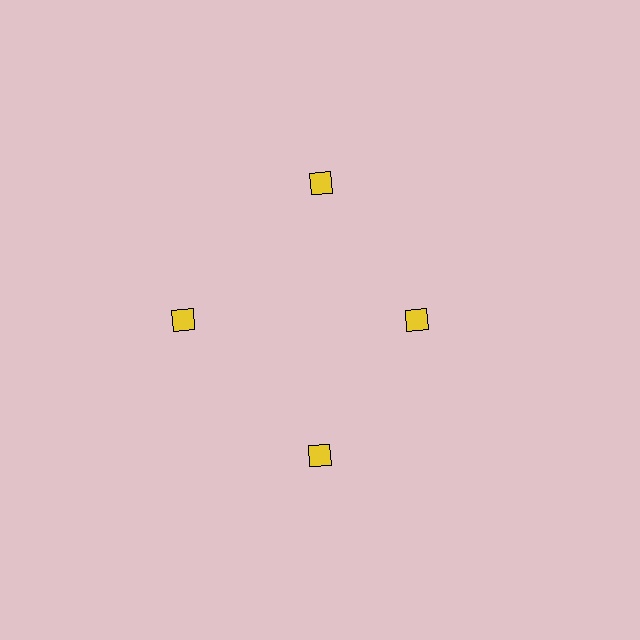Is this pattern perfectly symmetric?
No. The 4 yellow diamonds are arranged in a ring, but one element near the 3 o'clock position is pulled inward toward the center, breaking the 4-fold rotational symmetry.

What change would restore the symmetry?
The symmetry would be restored by moving it outward, back onto the ring so that all 4 diamonds sit at equal angles and equal distance from the center.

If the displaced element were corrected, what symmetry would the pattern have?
It would have 4-fold rotational symmetry — the pattern would map onto itself every 90 degrees.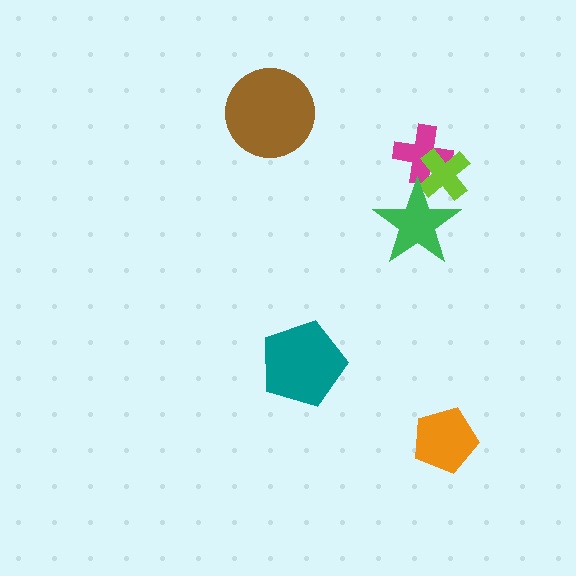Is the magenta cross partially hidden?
Yes, it is partially covered by another shape.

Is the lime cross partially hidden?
Yes, it is partially covered by another shape.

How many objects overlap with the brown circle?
0 objects overlap with the brown circle.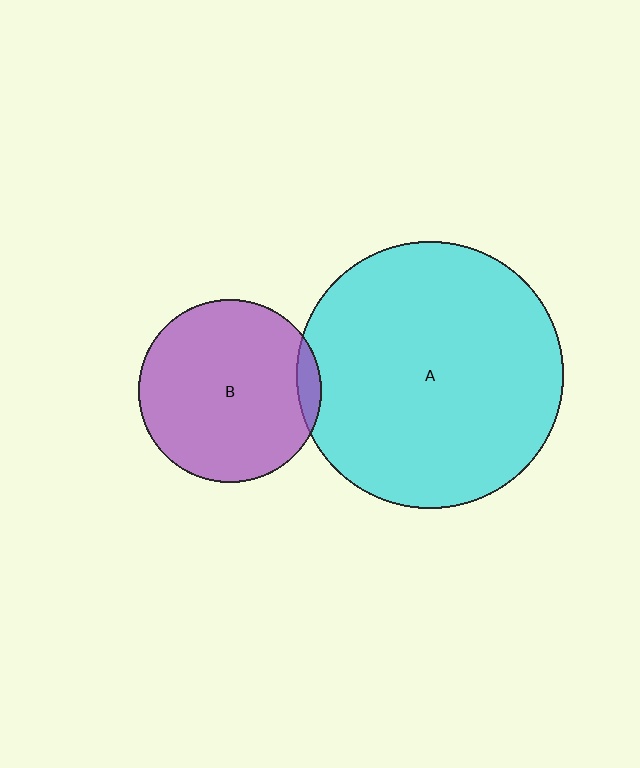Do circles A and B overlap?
Yes.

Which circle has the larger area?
Circle A (cyan).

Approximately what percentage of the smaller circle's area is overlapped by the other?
Approximately 5%.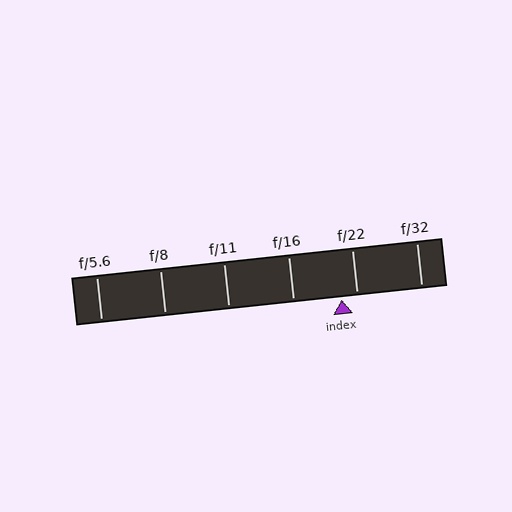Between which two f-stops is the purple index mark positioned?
The index mark is between f/16 and f/22.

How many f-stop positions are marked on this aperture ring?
There are 6 f-stop positions marked.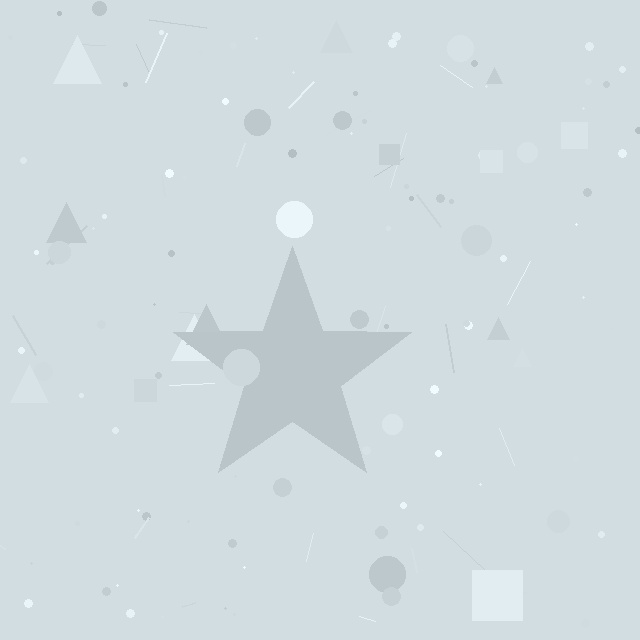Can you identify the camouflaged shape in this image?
The camouflaged shape is a star.